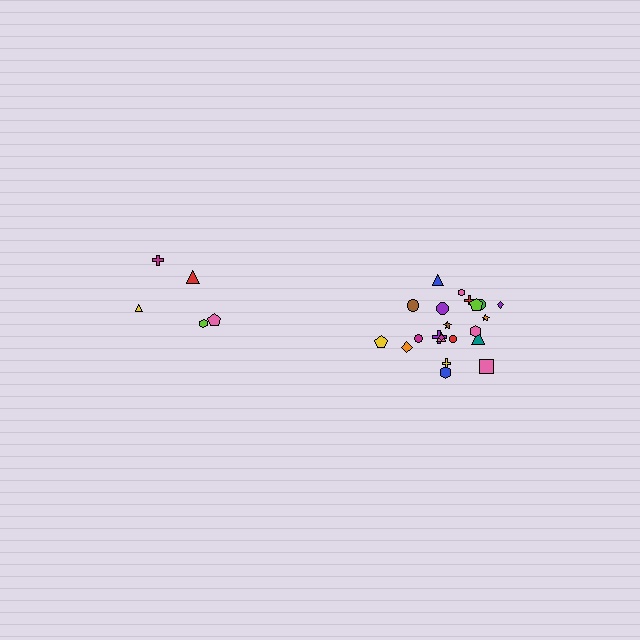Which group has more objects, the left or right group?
The right group.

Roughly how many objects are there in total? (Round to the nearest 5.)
Roughly 25 objects in total.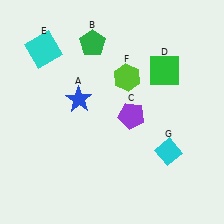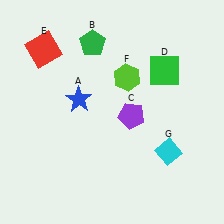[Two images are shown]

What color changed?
The square (E) changed from cyan in Image 1 to red in Image 2.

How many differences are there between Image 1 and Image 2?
There is 1 difference between the two images.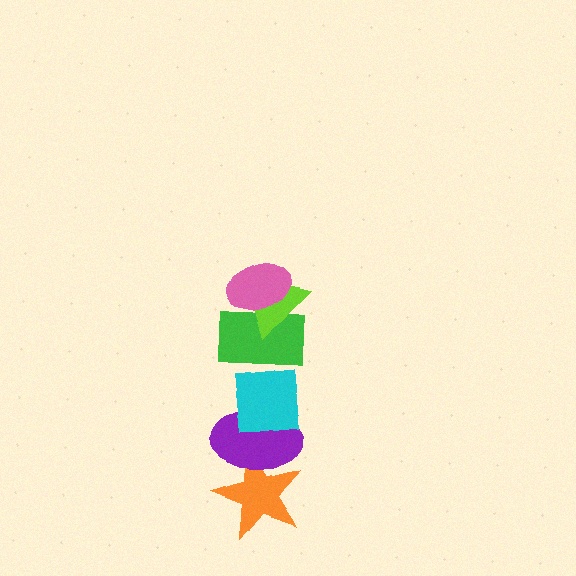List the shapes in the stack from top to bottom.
From top to bottom: the pink ellipse, the lime triangle, the green rectangle, the cyan square, the purple ellipse, the orange star.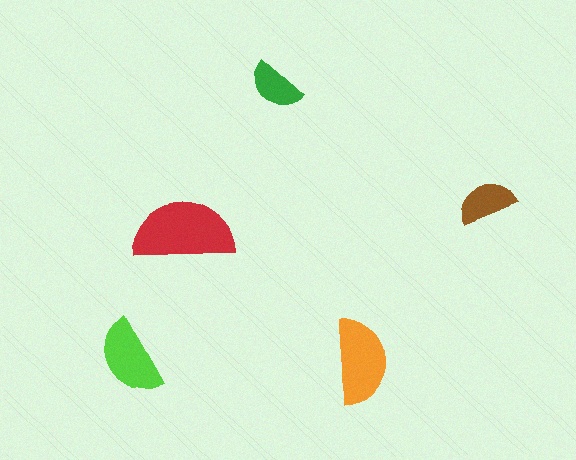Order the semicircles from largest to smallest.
the red one, the orange one, the lime one, the brown one, the green one.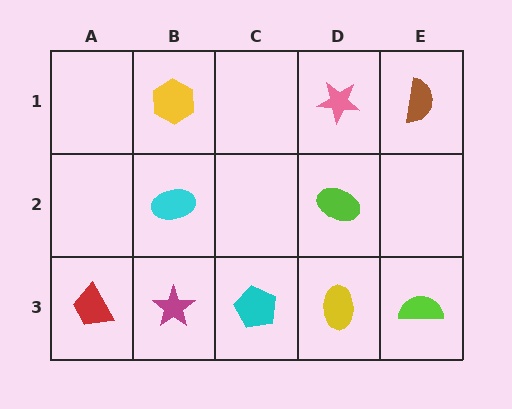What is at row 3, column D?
A yellow ellipse.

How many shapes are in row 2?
2 shapes.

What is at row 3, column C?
A cyan pentagon.